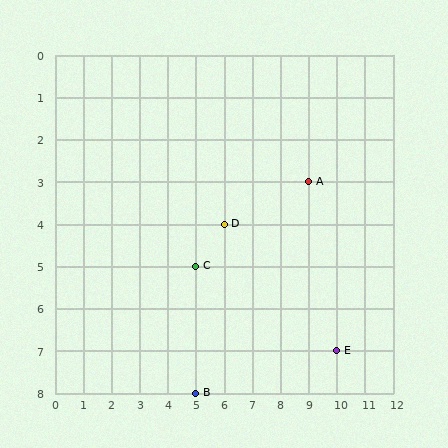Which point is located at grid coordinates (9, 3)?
Point A is at (9, 3).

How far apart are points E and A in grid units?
Points E and A are 1 column and 4 rows apart (about 4.1 grid units diagonally).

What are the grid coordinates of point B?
Point B is at grid coordinates (5, 8).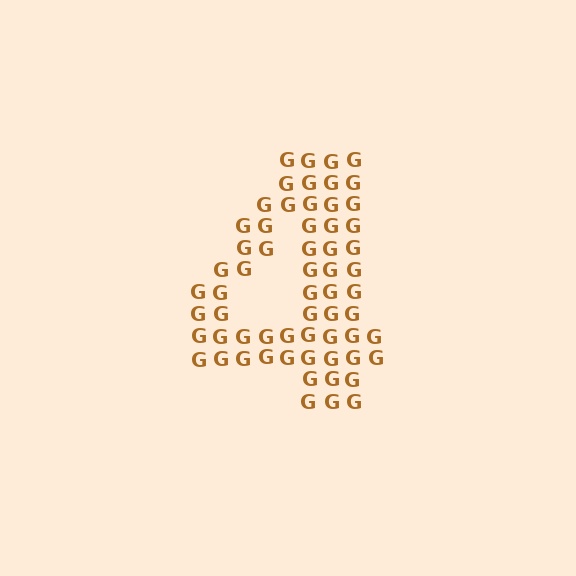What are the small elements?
The small elements are letter G's.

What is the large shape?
The large shape is the digit 4.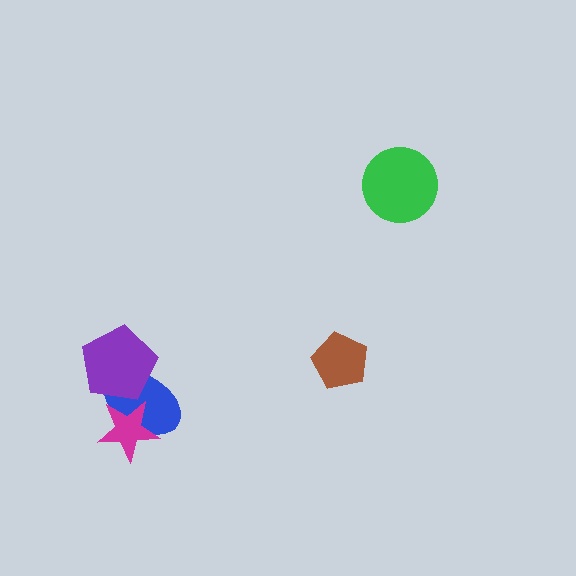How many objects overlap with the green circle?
0 objects overlap with the green circle.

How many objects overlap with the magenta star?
1 object overlaps with the magenta star.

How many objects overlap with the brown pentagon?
0 objects overlap with the brown pentagon.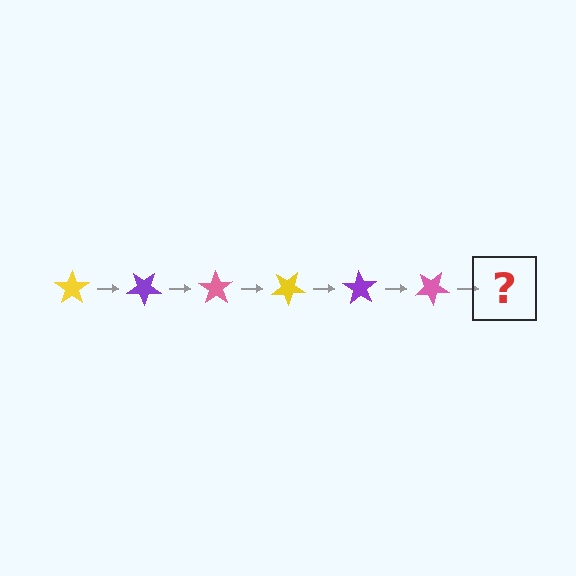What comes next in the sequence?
The next element should be a yellow star, rotated 210 degrees from the start.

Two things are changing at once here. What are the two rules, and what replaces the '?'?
The two rules are that it rotates 35 degrees each step and the color cycles through yellow, purple, and pink. The '?' should be a yellow star, rotated 210 degrees from the start.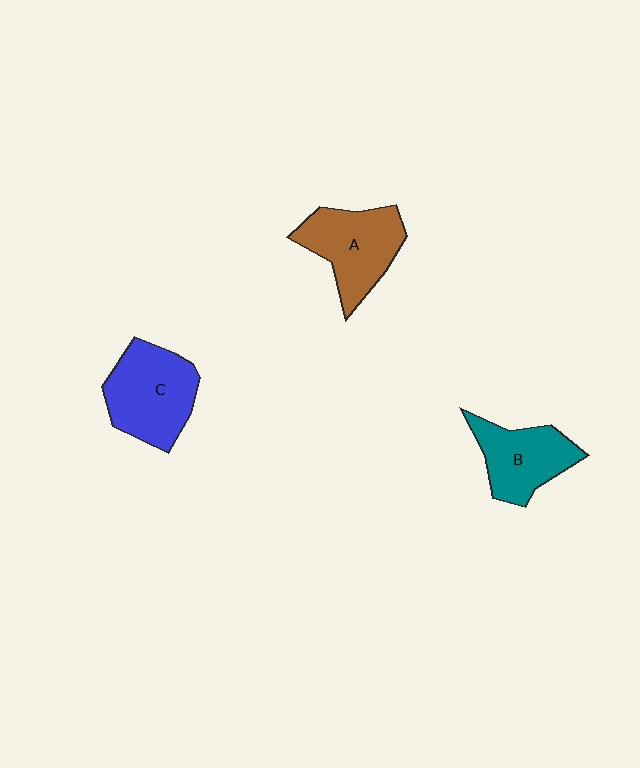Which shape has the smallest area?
Shape B (teal).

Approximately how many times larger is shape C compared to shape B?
Approximately 1.2 times.